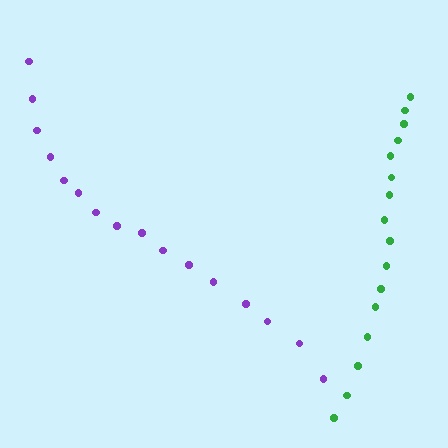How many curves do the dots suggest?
There are 2 distinct paths.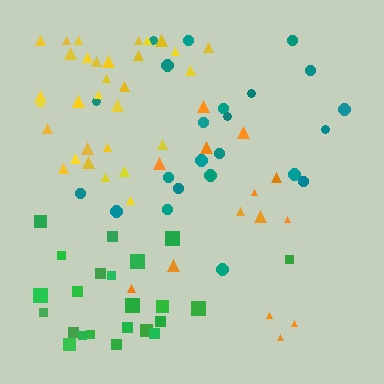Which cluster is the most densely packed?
Green.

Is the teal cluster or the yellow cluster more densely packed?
Yellow.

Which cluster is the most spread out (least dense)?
Orange.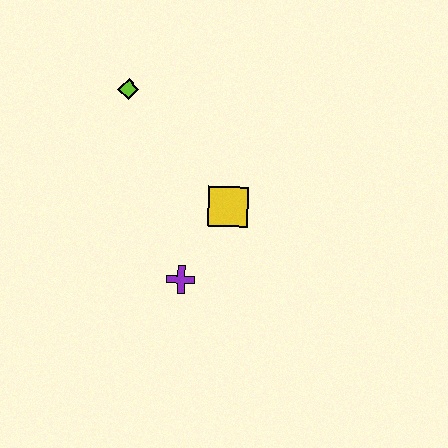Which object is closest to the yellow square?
The purple cross is closest to the yellow square.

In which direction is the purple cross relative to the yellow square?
The purple cross is below the yellow square.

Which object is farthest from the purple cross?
The lime diamond is farthest from the purple cross.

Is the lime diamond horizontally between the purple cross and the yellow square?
No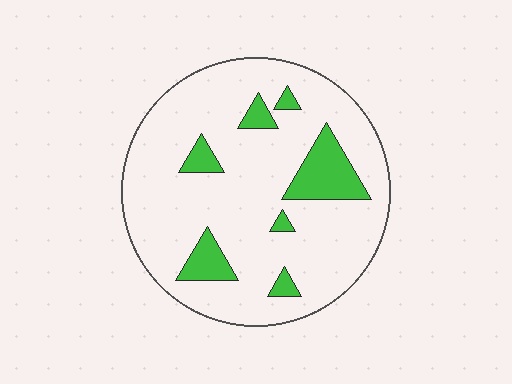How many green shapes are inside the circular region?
7.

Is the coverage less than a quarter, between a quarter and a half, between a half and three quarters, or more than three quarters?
Less than a quarter.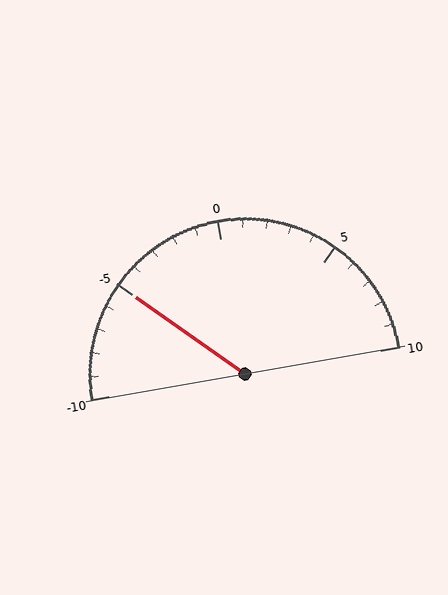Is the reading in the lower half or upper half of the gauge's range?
The reading is in the lower half of the range (-10 to 10).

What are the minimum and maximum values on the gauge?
The gauge ranges from -10 to 10.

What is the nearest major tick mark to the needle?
The nearest major tick mark is -5.